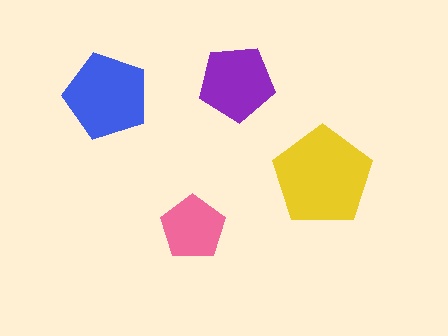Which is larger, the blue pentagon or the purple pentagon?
The blue one.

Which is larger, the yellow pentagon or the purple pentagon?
The yellow one.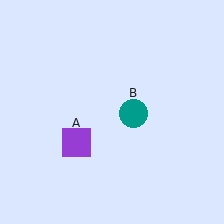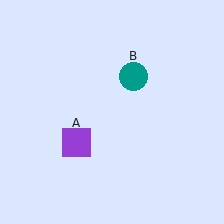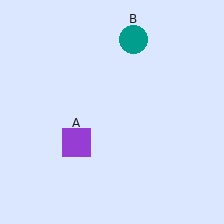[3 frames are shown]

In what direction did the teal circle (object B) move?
The teal circle (object B) moved up.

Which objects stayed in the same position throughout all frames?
Purple square (object A) remained stationary.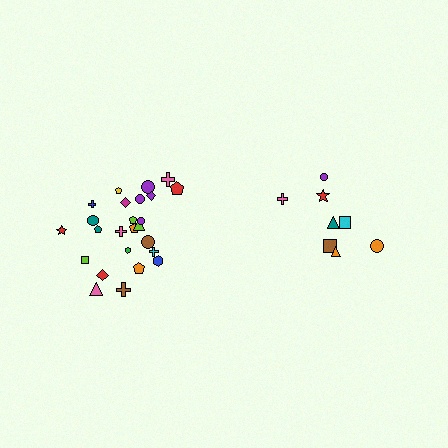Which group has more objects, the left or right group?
The left group.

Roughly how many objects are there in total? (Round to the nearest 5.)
Roughly 35 objects in total.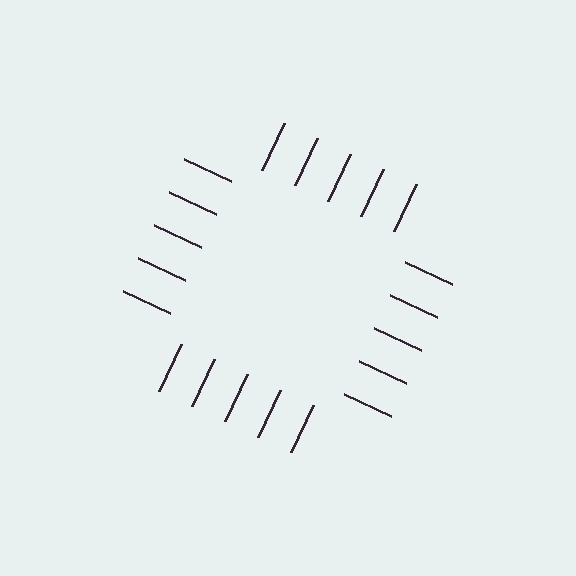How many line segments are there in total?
20 — 5 along each of the 4 edges.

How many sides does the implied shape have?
4 sides — the line-ends trace a square.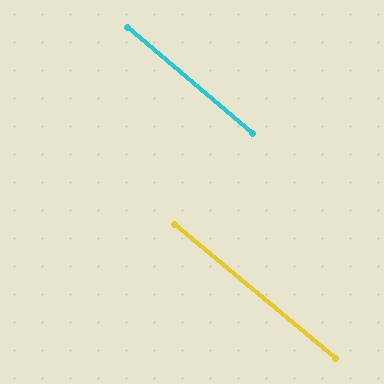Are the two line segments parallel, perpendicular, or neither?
Parallel — their directions differ by only 0.9°.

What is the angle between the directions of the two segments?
Approximately 1 degree.